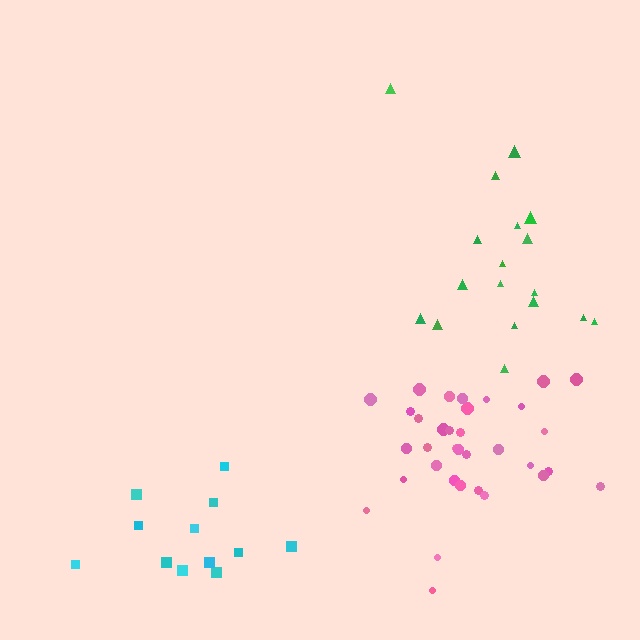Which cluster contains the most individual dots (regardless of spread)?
Pink (34).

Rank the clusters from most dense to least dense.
pink, cyan, green.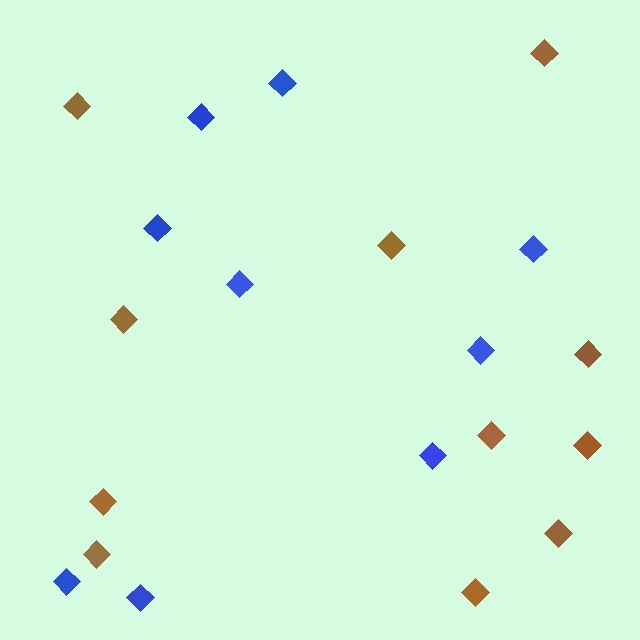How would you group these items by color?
There are 2 groups: one group of blue diamonds (9) and one group of brown diamonds (11).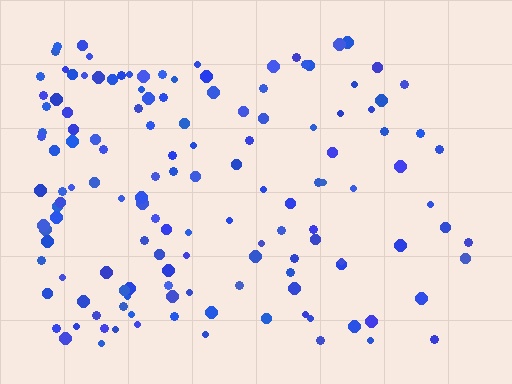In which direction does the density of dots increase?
From right to left, with the left side densest.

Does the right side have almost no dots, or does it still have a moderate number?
Still a moderate number, just noticeably fewer than the left.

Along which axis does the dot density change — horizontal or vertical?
Horizontal.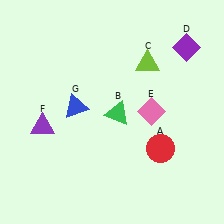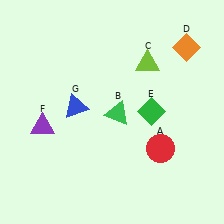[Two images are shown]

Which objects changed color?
D changed from purple to orange. E changed from pink to green.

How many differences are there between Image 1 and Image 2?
There are 2 differences between the two images.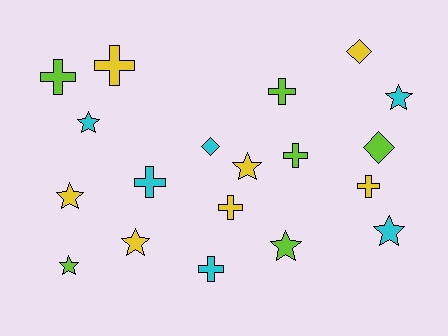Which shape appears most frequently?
Cross, with 8 objects.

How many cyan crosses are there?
There are 2 cyan crosses.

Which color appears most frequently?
Yellow, with 7 objects.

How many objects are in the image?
There are 19 objects.